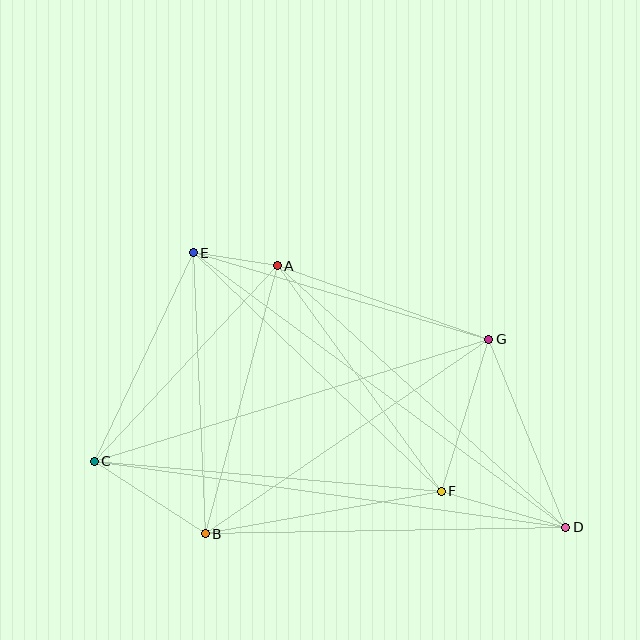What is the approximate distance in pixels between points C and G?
The distance between C and G is approximately 413 pixels.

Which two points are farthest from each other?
Points C and D are farthest from each other.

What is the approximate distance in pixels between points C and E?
The distance between C and E is approximately 231 pixels.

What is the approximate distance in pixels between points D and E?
The distance between D and E is approximately 463 pixels.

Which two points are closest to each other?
Points A and E are closest to each other.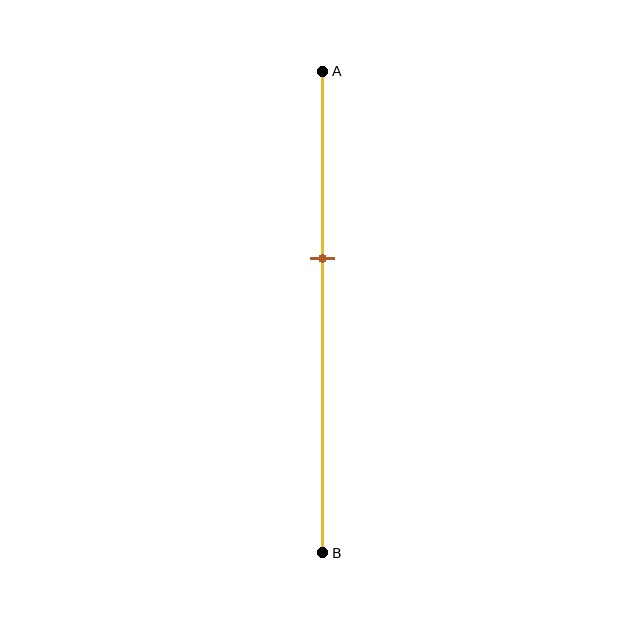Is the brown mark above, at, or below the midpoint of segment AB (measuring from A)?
The brown mark is above the midpoint of segment AB.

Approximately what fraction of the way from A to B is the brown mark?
The brown mark is approximately 40% of the way from A to B.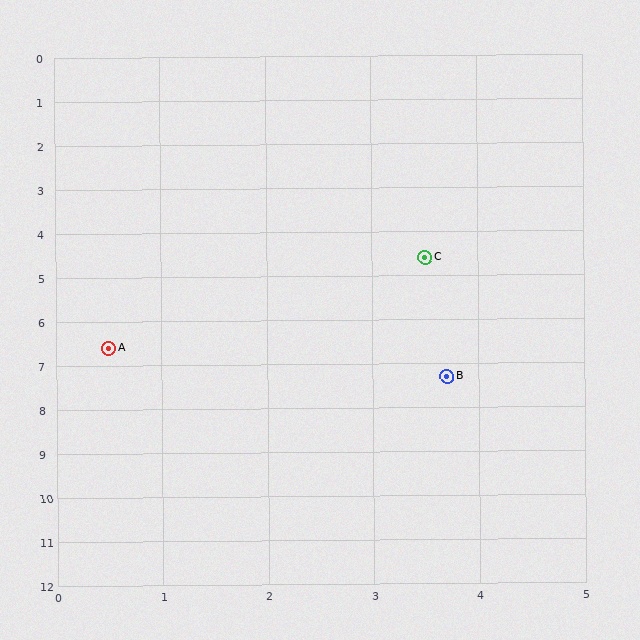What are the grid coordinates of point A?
Point A is at approximately (0.5, 6.6).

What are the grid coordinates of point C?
Point C is at approximately (3.5, 4.6).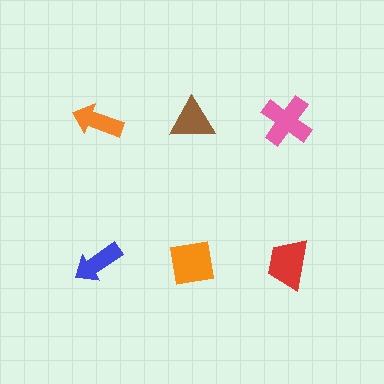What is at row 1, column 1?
An orange arrow.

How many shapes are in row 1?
3 shapes.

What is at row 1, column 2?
A brown triangle.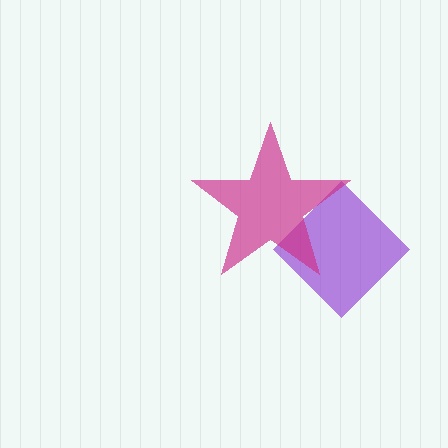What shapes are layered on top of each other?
The layered shapes are: a purple diamond, a magenta star.